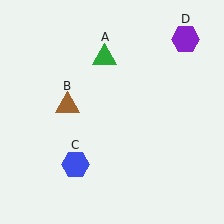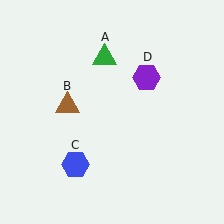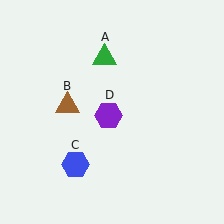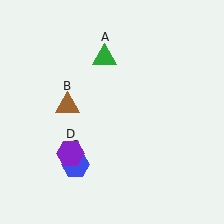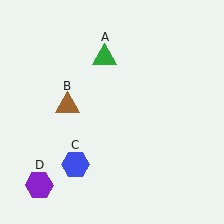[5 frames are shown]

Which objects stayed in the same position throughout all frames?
Green triangle (object A) and brown triangle (object B) and blue hexagon (object C) remained stationary.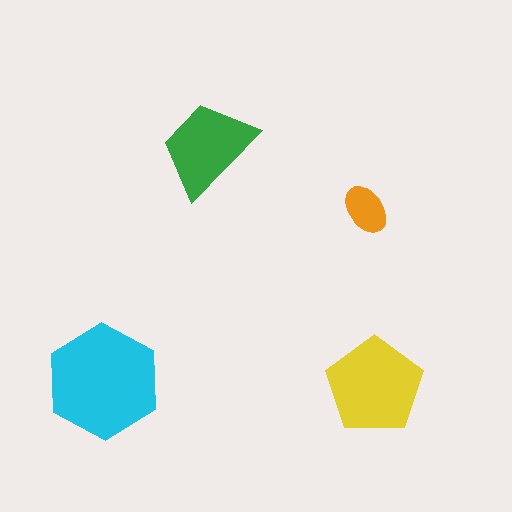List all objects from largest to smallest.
The cyan hexagon, the yellow pentagon, the green trapezoid, the orange ellipse.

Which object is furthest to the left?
The cyan hexagon is leftmost.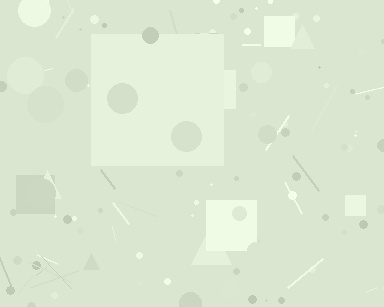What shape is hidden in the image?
A square is hidden in the image.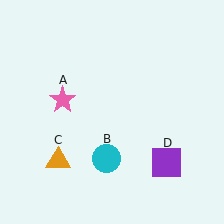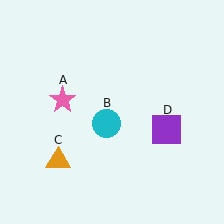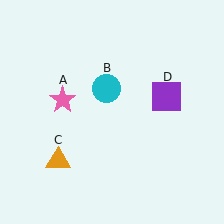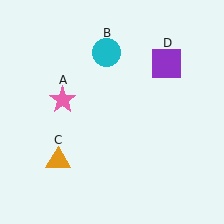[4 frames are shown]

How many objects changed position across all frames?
2 objects changed position: cyan circle (object B), purple square (object D).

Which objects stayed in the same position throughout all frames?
Pink star (object A) and orange triangle (object C) remained stationary.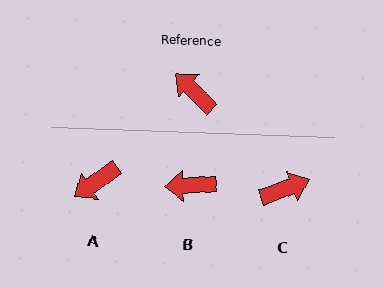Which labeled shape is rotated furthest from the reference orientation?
C, about 115 degrees away.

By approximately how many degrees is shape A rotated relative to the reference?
Approximately 79 degrees counter-clockwise.